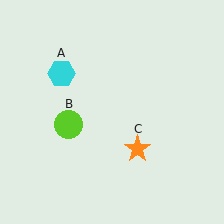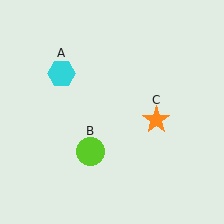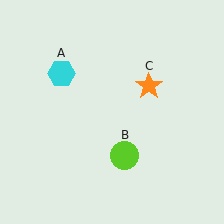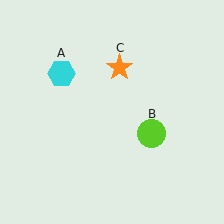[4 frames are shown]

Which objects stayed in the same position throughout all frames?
Cyan hexagon (object A) remained stationary.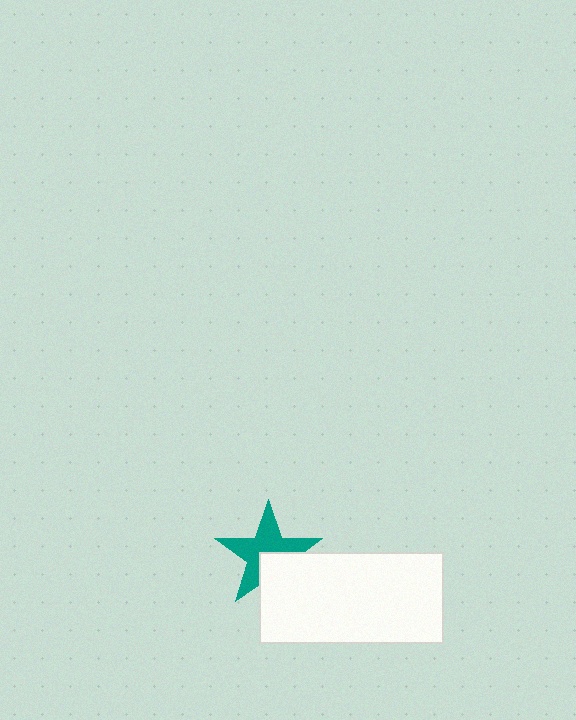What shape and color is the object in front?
The object in front is a white rectangle.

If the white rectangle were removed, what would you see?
You would see the complete teal star.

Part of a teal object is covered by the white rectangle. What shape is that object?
It is a star.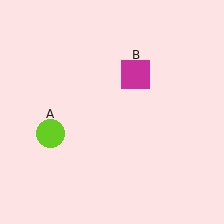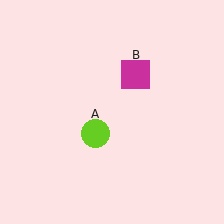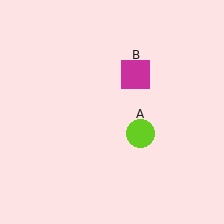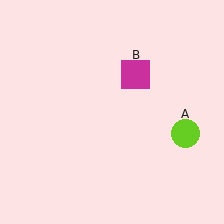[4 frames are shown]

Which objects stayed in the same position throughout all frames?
Magenta square (object B) remained stationary.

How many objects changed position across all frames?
1 object changed position: lime circle (object A).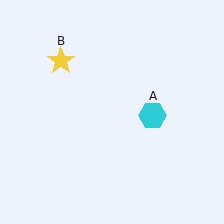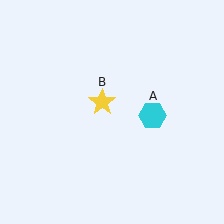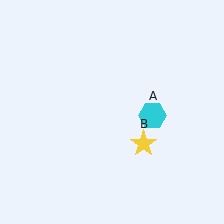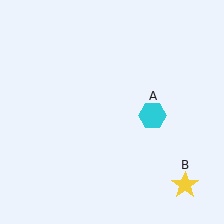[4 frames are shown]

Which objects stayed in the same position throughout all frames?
Cyan hexagon (object A) remained stationary.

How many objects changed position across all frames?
1 object changed position: yellow star (object B).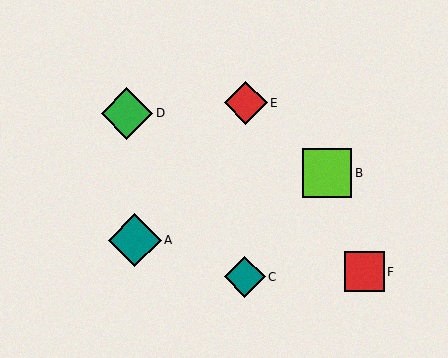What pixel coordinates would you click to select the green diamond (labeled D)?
Click at (127, 113) to select the green diamond D.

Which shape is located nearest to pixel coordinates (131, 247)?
The teal diamond (labeled A) at (135, 240) is nearest to that location.